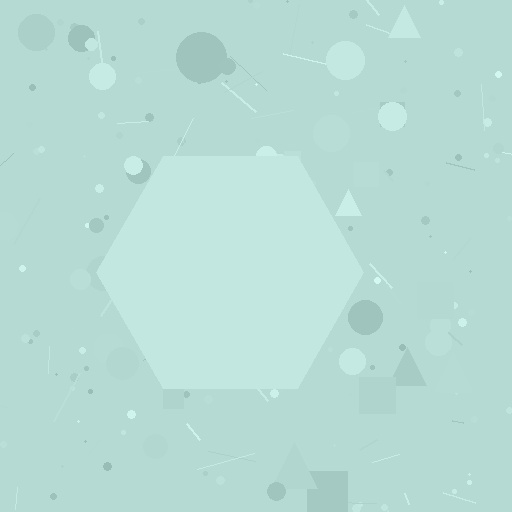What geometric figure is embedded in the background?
A hexagon is embedded in the background.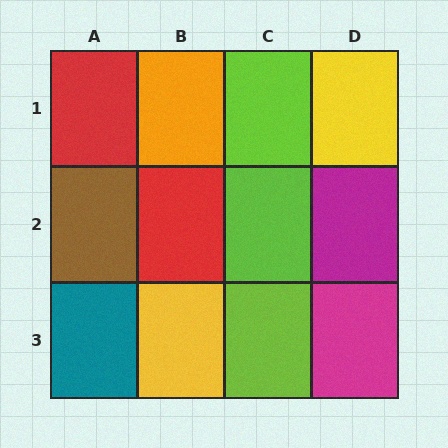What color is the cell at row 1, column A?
Red.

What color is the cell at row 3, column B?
Yellow.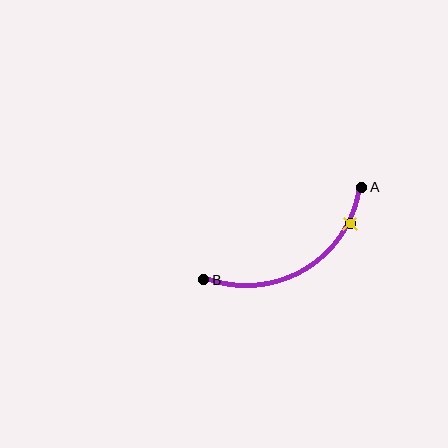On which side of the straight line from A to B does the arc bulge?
The arc bulges below the straight line connecting A and B.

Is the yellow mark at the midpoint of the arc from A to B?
No. The yellow mark lies on the arc but is closer to endpoint A. The arc midpoint would be at the point on the curve equidistant along the arc from both A and B.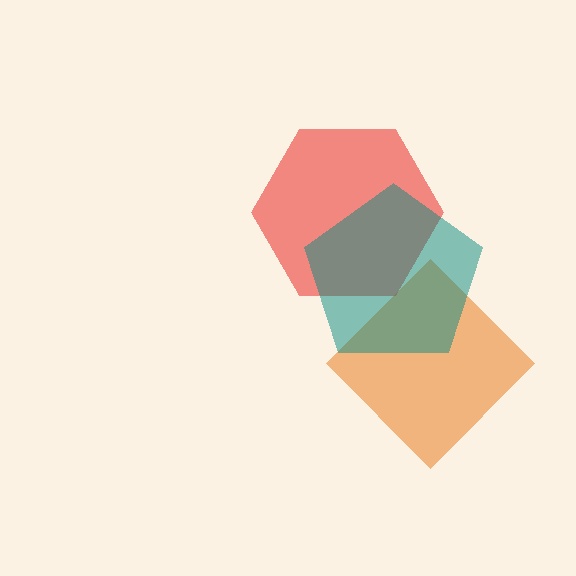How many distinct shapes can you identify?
There are 3 distinct shapes: an orange diamond, a red hexagon, a teal pentagon.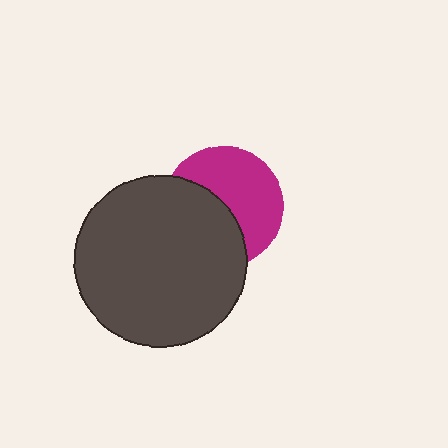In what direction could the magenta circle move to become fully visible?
The magenta circle could move toward the upper-right. That would shift it out from behind the dark gray circle entirely.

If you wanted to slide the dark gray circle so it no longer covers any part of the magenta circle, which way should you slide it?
Slide it toward the lower-left — that is the most direct way to separate the two shapes.